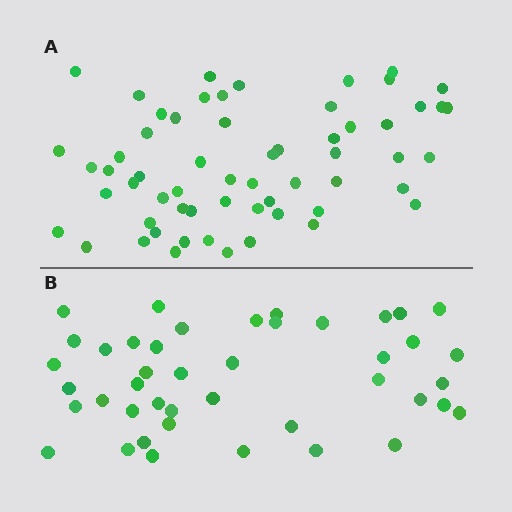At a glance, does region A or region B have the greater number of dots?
Region A (the top region) has more dots.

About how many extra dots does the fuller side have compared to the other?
Region A has approximately 15 more dots than region B.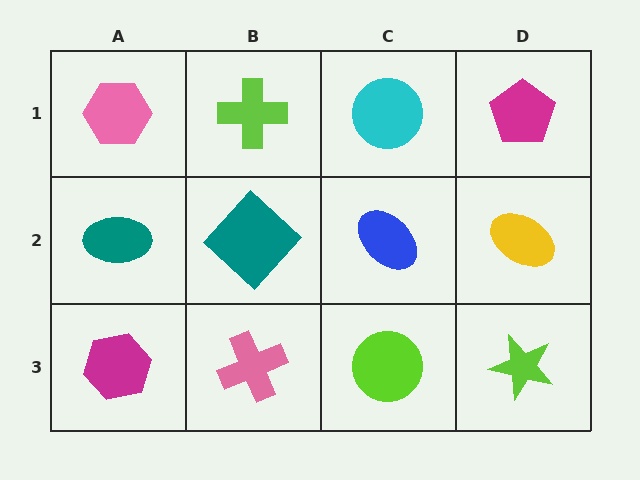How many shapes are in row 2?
4 shapes.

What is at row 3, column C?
A lime circle.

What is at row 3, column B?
A pink cross.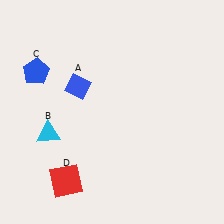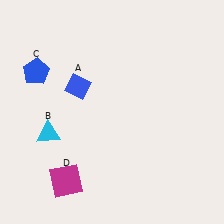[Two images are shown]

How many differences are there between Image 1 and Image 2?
There is 1 difference between the two images.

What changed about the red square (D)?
In Image 1, D is red. In Image 2, it changed to magenta.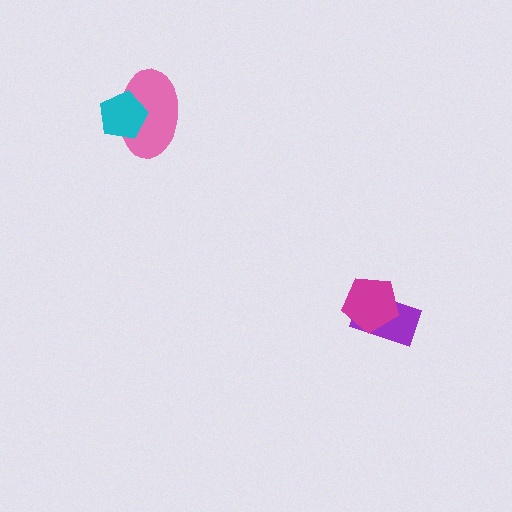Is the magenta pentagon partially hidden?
No, no other shape covers it.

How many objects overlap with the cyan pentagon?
1 object overlaps with the cyan pentagon.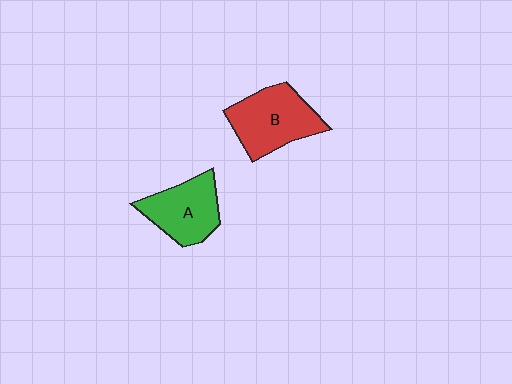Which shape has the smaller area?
Shape A (green).